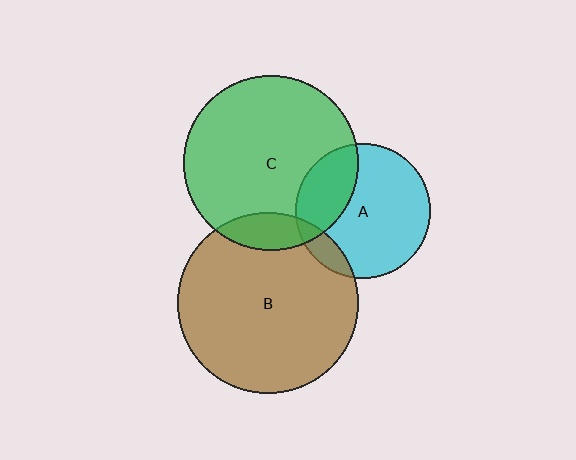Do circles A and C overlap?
Yes.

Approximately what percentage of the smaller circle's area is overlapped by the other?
Approximately 30%.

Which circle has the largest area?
Circle B (brown).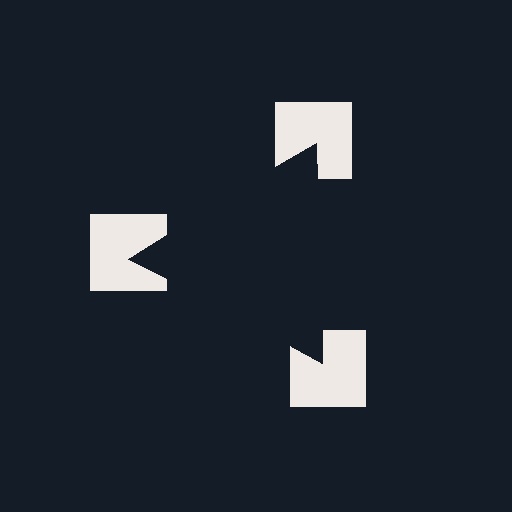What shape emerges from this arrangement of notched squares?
An illusory triangle — its edges are inferred from the aligned wedge cuts in the notched squares, not physically drawn.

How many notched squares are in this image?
There are 3 — one at each vertex of the illusory triangle.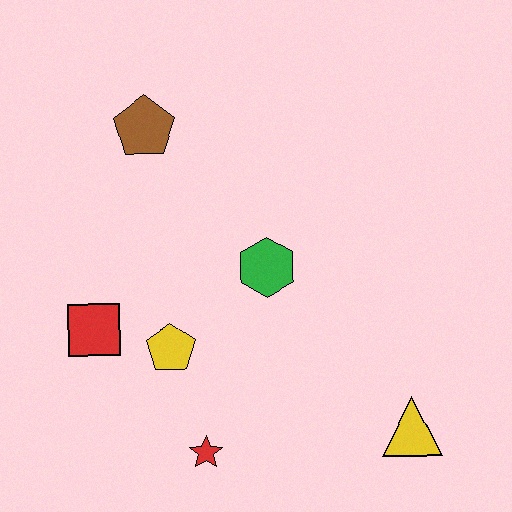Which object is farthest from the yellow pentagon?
The yellow triangle is farthest from the yellow pentagon.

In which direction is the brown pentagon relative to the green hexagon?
The brown pentagon is above the green hexagon.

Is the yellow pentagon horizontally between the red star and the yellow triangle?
No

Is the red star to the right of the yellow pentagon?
Yes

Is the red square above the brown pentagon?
No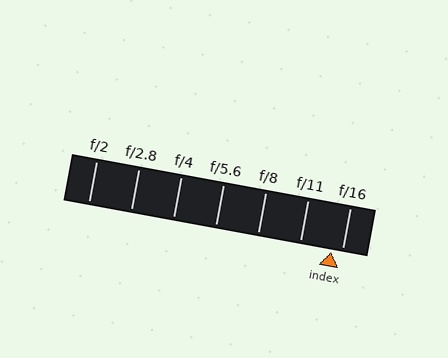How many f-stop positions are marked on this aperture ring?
There are 7 f-stop positions marked.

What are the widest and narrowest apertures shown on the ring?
The widest aperture shown is f/2 and the narrowest is f/16.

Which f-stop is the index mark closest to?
The index mark is closest to f/16.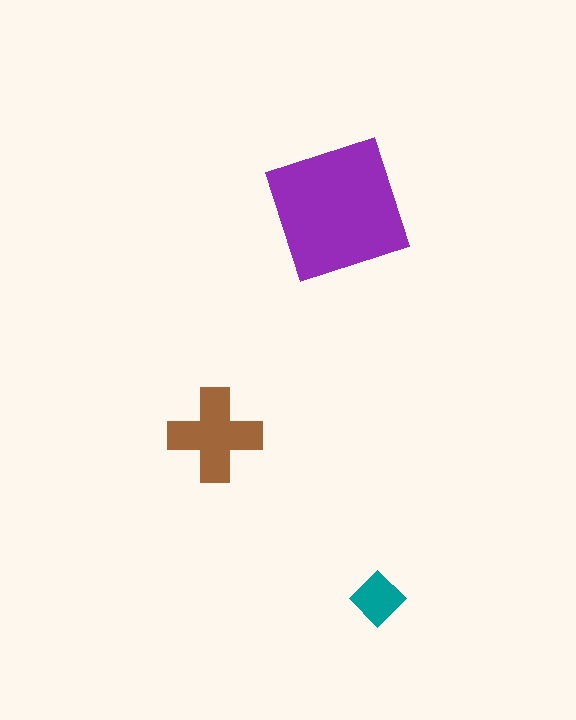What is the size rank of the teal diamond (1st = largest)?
3rd.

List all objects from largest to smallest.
The purple square, the brown cross, the teal diamond.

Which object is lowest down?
The teal diamond is bottommost.